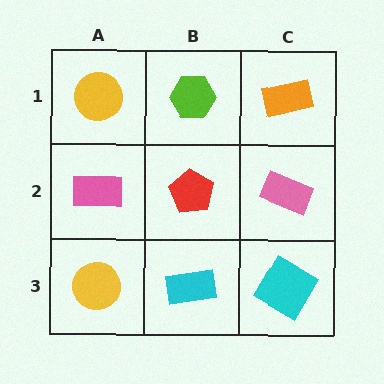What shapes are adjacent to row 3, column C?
A pink rectangle (row 2, column C), a cyan rectangle (row 3, column B).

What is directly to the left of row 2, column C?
A red pentagon.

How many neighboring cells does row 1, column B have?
3.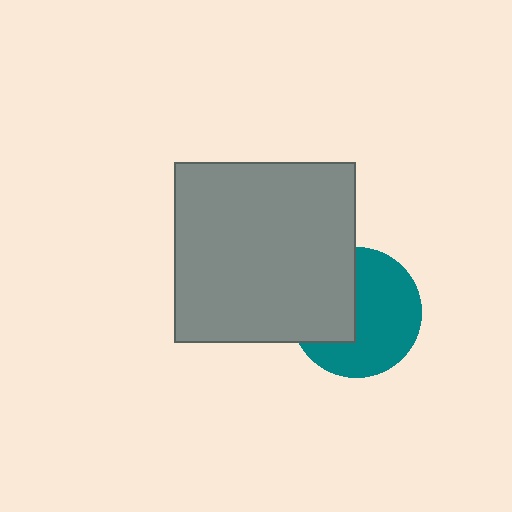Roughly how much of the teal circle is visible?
About half of it is visible (roughly 61%).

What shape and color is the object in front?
The object in front is a gray rectangle.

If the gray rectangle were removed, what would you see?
You would see the complete teal circle.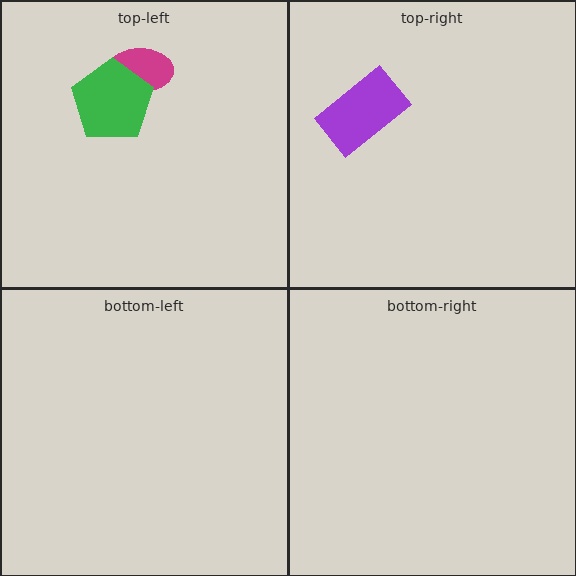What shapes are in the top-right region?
The purple rectangle.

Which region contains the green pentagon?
The top-left region.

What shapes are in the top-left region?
The magenta ellipse, the green pentagon.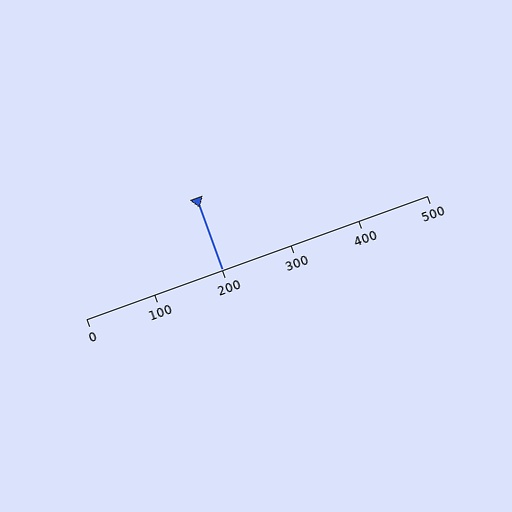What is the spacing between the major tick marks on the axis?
The major ticks are spaced 100 apart.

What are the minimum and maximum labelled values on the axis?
The axis runs from 0 to 500.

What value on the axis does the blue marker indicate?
The marker indicates approximately 200.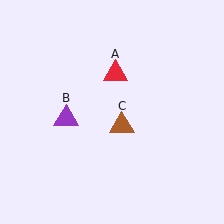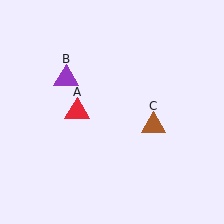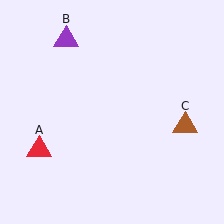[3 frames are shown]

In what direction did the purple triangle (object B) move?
The purple triangle (object B) moved up.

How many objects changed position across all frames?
3 objects changed position: red triangle (object A), purple triangle (object B), brown triangle (object C).